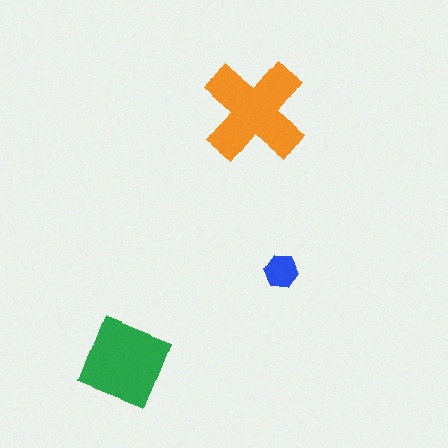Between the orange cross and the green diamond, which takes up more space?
The orange cross.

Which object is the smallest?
The blue hexagon.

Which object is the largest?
The orange cross.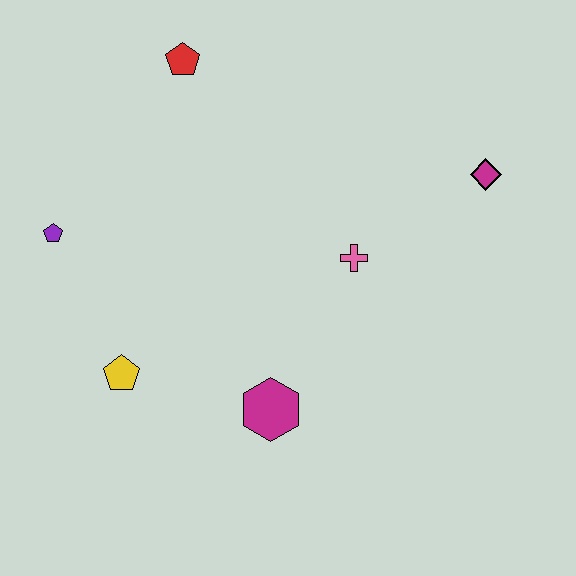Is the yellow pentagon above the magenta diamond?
No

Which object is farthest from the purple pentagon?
The magenta diamond is farthest from the purple pentagon.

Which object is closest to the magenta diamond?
The pink cross is closest to the magenta diamond.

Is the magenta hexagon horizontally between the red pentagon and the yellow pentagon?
No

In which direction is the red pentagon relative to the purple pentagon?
The red pentagon is above the purple pentagon.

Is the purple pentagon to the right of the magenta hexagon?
No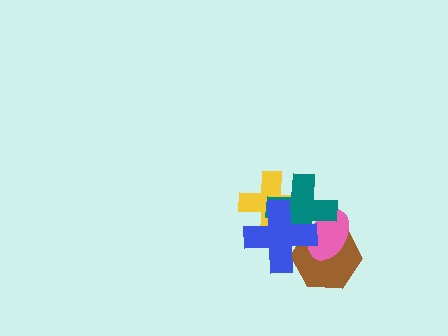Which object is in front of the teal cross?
The blue cross is in front of the teal cross.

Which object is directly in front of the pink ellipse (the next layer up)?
The teal cross is directly in front of the pink ellipse.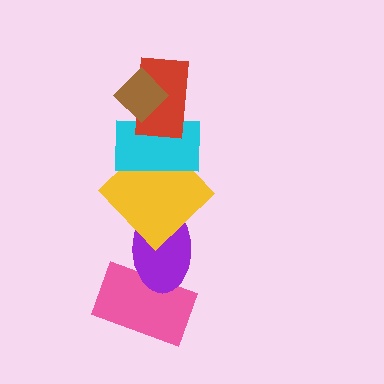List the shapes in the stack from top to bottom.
From top to bottom: the brown diamond, the red rectangle, the cyan rectangle, the yellow diamond, the purple ellipse, the pink rectangle.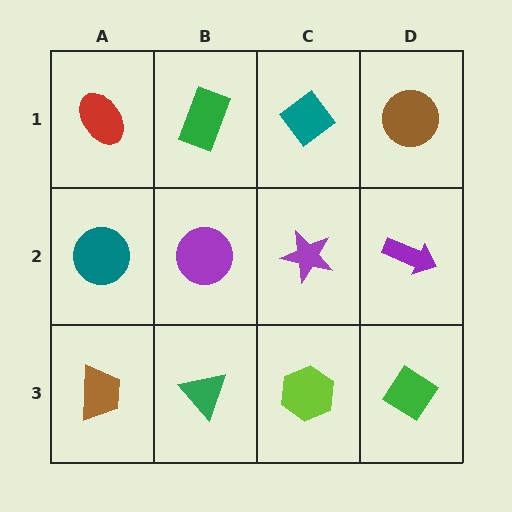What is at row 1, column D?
A brown circle.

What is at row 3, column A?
A brown trapezoid.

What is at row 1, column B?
A green rectangle.